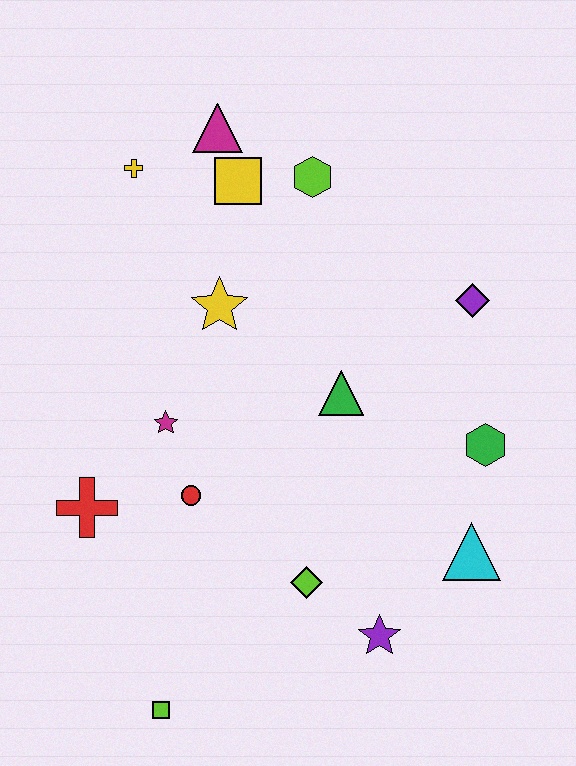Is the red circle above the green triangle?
No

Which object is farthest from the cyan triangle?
The yellow cross is farthest from the cyan triangle.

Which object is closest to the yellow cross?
The magenta triangle is closest to the yellow cross.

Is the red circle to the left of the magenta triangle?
Yes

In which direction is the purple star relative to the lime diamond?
The purple star is to the right of the lime diamond.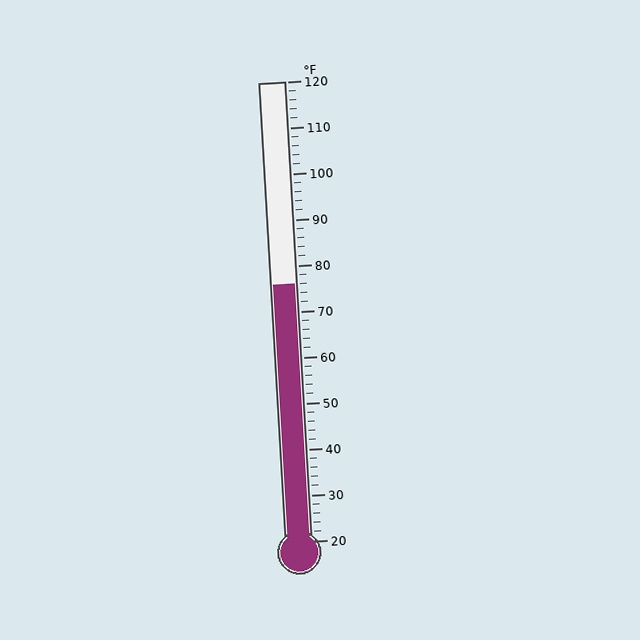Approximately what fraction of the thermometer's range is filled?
The thermometer is filled to approximately 55% of its range.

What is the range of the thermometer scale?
The thermometer scale ranges from 20°F to 120°F.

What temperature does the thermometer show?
The thermometer shows approximately 76°F.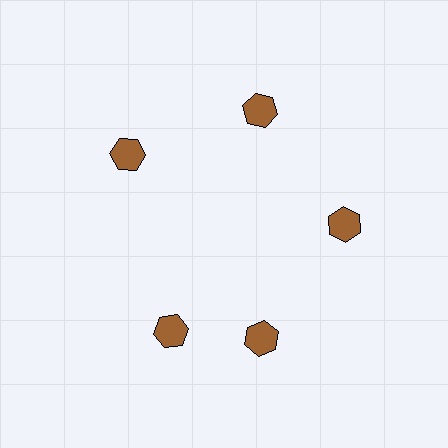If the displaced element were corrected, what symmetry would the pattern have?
It would have 5-fold rotational symmetry — the pattern would map onto itself every 72 degrees.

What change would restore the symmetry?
The symmetry would be restored by rotating it back into even spacing with its neighbors so that all 5 hexagons sit at equal angles and equal distance from the center.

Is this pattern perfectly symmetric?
No. The 5 brown hexagons are arranged in a ring, but one element near the 8 o'clock position is rotated out of alignment along the ring, breaking the 5-fold rotational symmetry.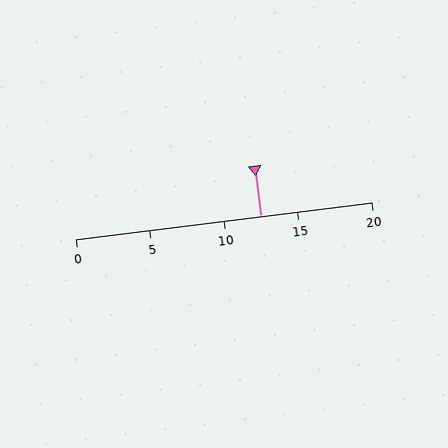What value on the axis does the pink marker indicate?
The marker indicates approximately 12.5.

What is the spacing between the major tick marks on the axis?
The major ticks are spaced 5 apart.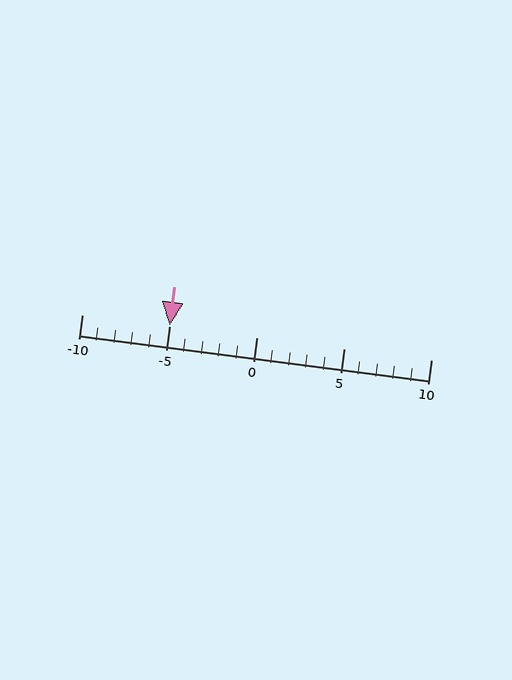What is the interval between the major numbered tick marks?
The major tick marks are spaced 5 units apart.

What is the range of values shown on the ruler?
The ruler shows values from -10 to 10.